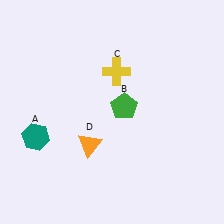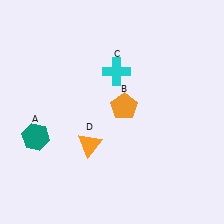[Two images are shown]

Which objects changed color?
B changed from green to orange. C changed from yellow to cyan.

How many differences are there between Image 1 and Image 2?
There are 2 differences between the two images.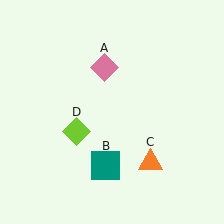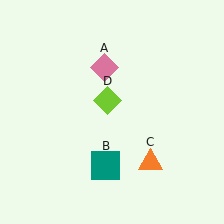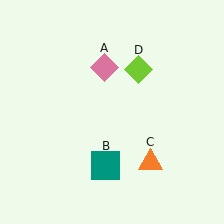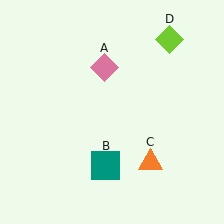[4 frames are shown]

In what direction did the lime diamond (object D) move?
The lime diamond (object D) moved up and to the right.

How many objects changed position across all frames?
1 object changed position: lime diamond (object D).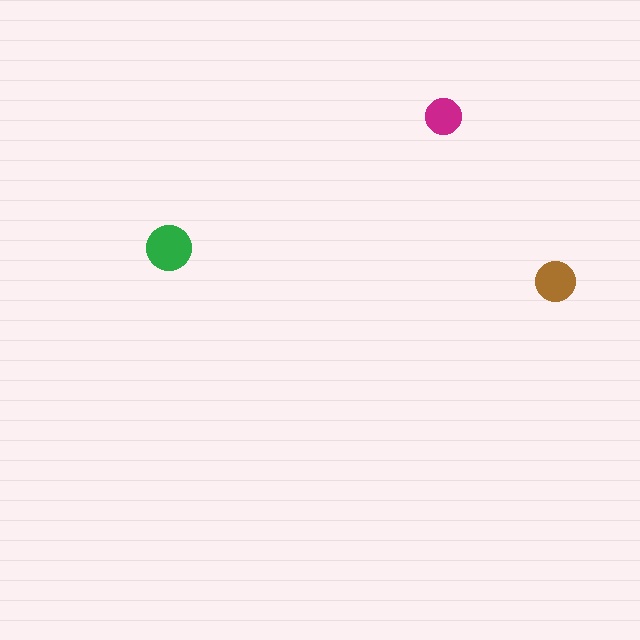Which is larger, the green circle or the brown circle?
The green one.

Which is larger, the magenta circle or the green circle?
The green one.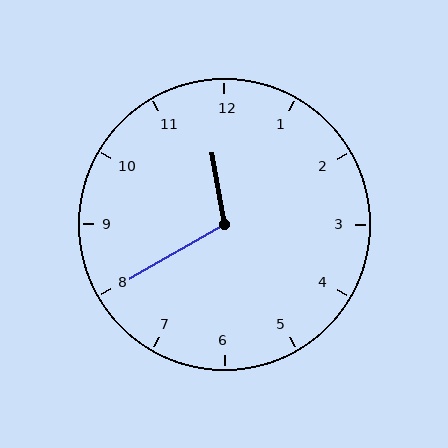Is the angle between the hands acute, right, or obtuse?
It is obtuse.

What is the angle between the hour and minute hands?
Approximately 110 degrees.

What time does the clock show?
11:40.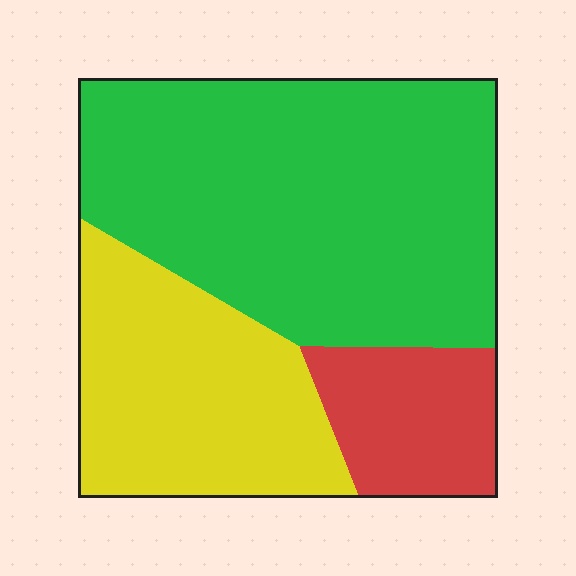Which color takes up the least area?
Red, at roughly 15%.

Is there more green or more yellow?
Green.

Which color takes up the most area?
Green, at roughly 55%.